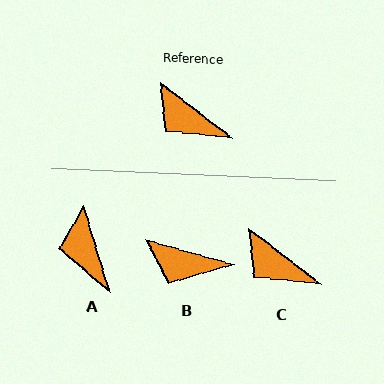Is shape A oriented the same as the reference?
No, it is off by about 35 degrees.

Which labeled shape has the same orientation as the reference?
C.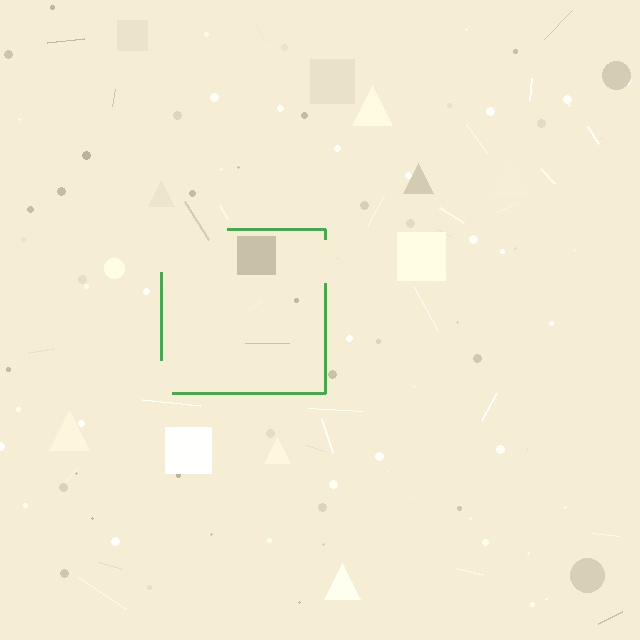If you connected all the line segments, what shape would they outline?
They would outline a square.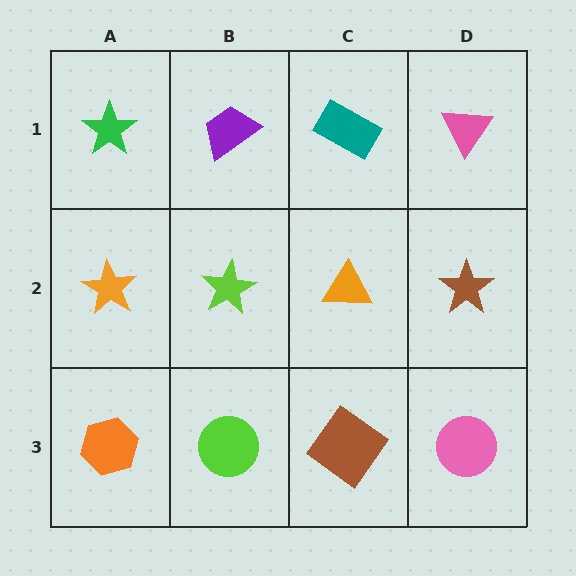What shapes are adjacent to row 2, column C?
A teal rectangle (row 1, column C), a brown diamond (row 3, column C), a lime star (row 2, column B), a brown star (row 2, column D).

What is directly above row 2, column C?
A teal rectangle.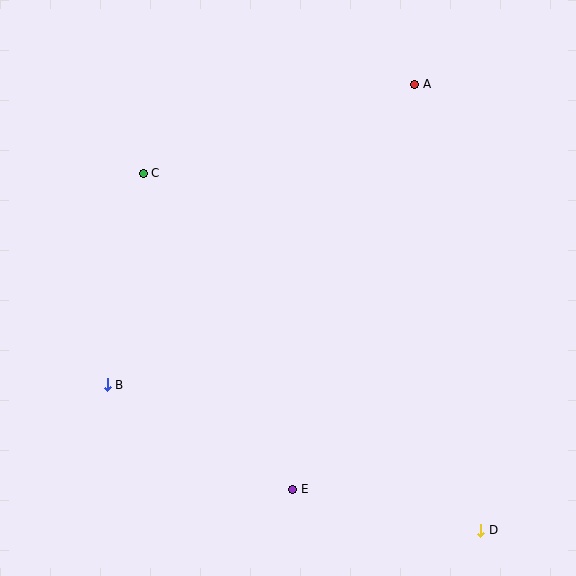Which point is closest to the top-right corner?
Point A is closest to the top-right corner.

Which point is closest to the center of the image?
Point C at (143, 173) is closest to the center.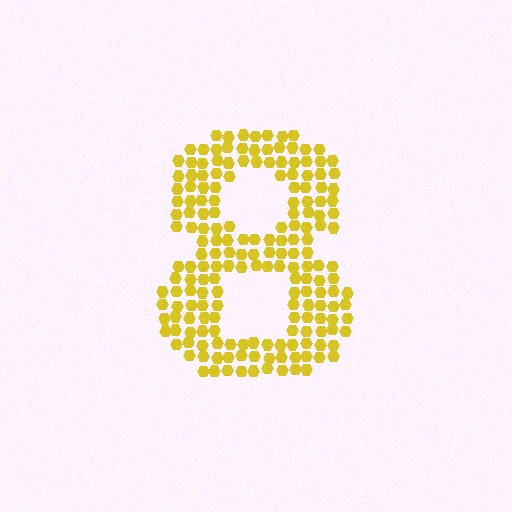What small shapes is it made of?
It is made of small hexagons.